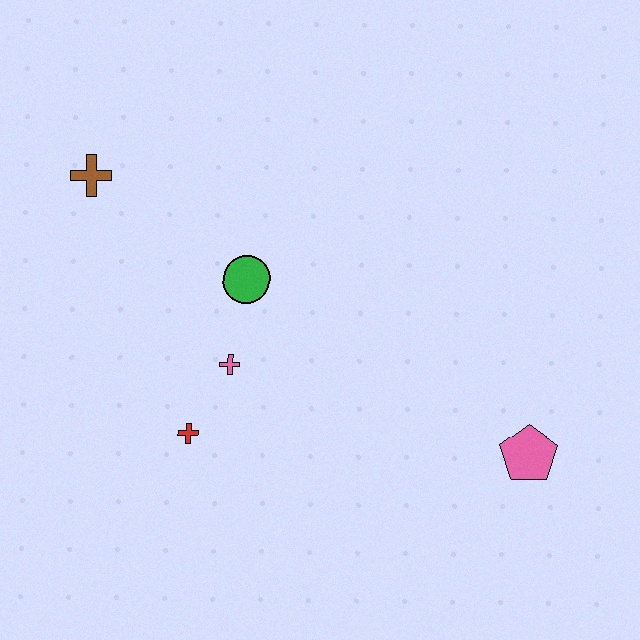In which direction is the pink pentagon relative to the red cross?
The pink pentagon is to the right of the red cross.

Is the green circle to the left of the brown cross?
No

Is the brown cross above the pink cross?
Yes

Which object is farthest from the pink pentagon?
The brown cross is farthest from the pink pentagon.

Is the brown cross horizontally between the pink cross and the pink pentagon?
No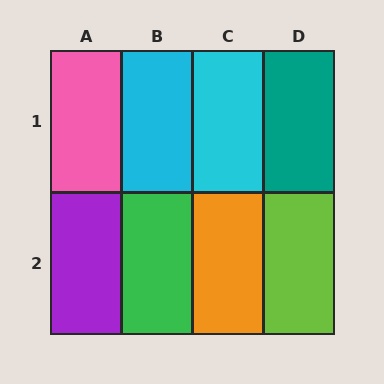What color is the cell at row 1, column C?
Cyan.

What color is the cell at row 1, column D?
Teal.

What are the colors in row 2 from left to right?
Purple, green, orange, lime.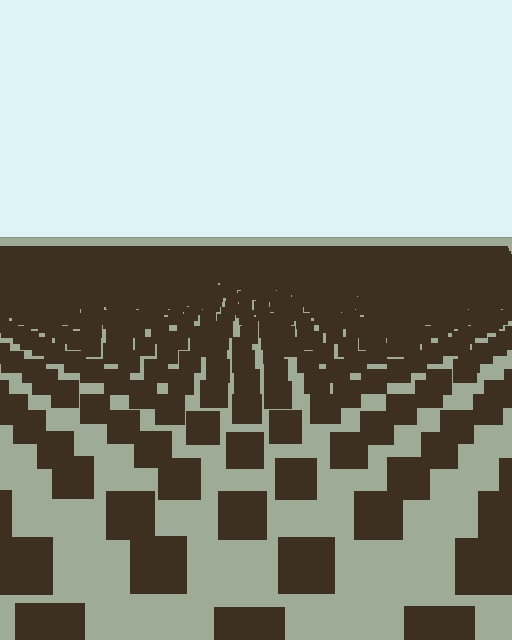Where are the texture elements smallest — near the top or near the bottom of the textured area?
Near the top.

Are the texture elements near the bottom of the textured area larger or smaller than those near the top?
Larger. Near the bottom, elements are closer to the viewer and appear at a bigger on-screen size.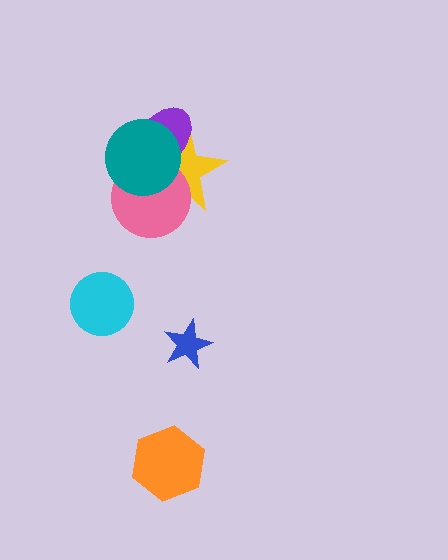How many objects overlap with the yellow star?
3 objects overlap with the yellow star.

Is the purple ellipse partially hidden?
Yes, it is partially covered by another shape.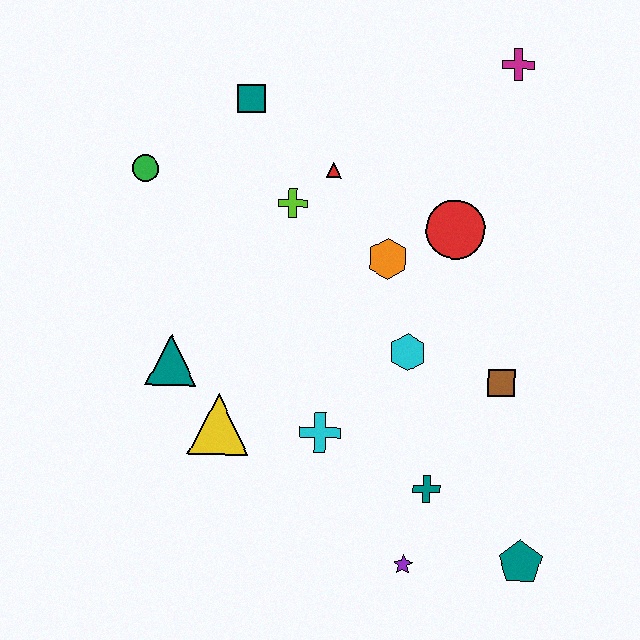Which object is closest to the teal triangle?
The yellow triangle is closest to the teal triangle.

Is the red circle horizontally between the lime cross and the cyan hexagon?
No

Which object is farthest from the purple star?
The magenta cross is farthest from the purple star.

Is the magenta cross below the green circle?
No